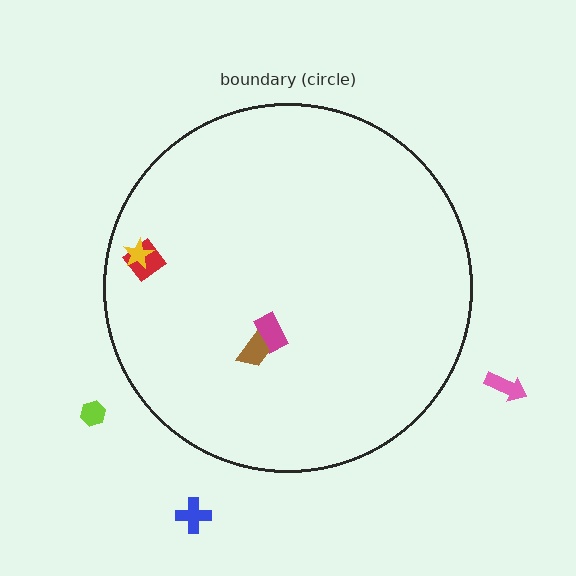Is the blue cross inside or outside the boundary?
Outside.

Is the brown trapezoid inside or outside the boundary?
Inside.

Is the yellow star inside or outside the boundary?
Inside.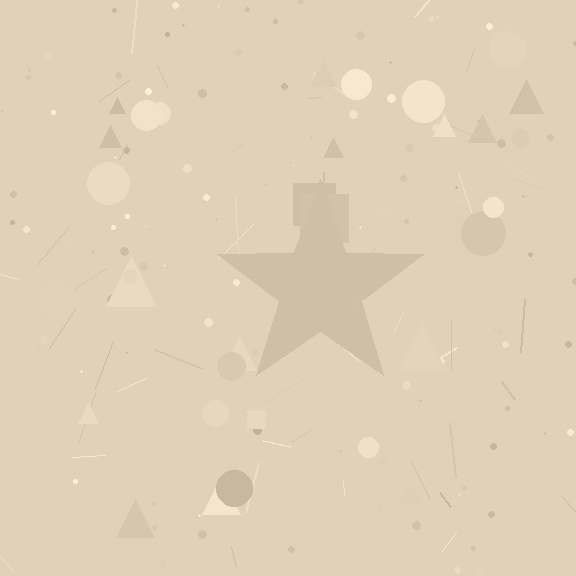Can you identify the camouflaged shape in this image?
The camouflaged shape is a star.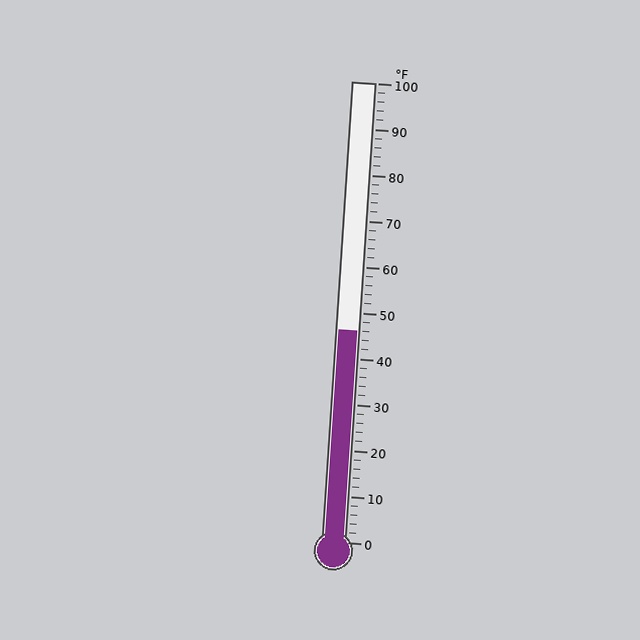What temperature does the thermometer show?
The thermometer shows approximately 46°F.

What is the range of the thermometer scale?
The thermometer scale ranges from 0°F to 100°F.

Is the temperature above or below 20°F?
The temperature is above 20°F.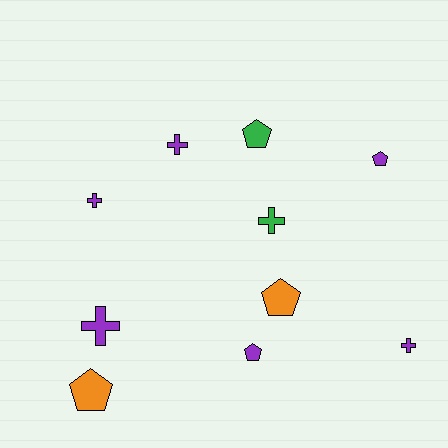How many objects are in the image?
There are 10 objects.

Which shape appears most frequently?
Pentagon, with 5 objects.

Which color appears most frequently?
Purple, with 6 objects.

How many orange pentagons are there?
There are 2 orange pentagons.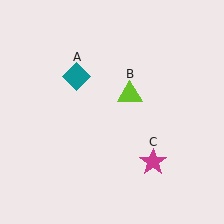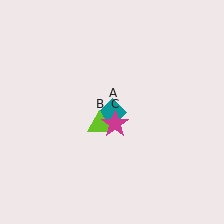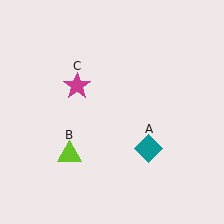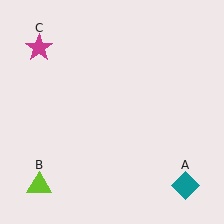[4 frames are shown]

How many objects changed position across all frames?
3 objects changed position: teal diamond (object A), lime triangle (object B), magenta star (object C).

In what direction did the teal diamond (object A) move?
The teal diamond (object A) moved down and to the right.